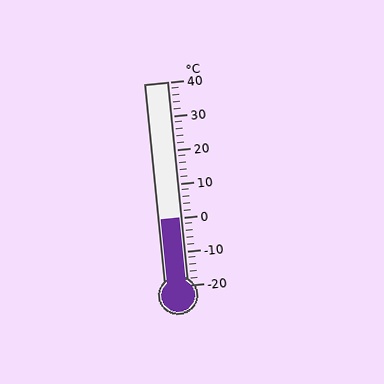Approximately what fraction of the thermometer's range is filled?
The thermometer is filled to approximately 35% of its range.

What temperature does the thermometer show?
The thermometer shows approximately 0°C.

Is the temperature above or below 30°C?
The temperature is below 30°C.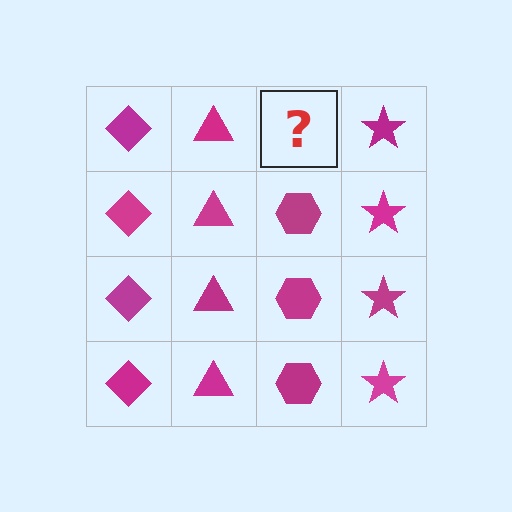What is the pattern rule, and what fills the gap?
The rule is that each column has a consistent shape. The gap should be filled with a magenta hexagon.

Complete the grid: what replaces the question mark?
The question mark should be replaced with a magenta hexagon.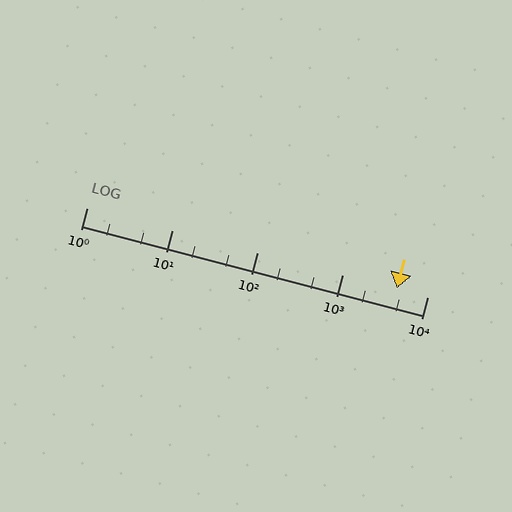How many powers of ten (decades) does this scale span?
The scale spans 4 decades, from 1 to 10000.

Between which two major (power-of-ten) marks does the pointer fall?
The pointer is between 1000 and 10000.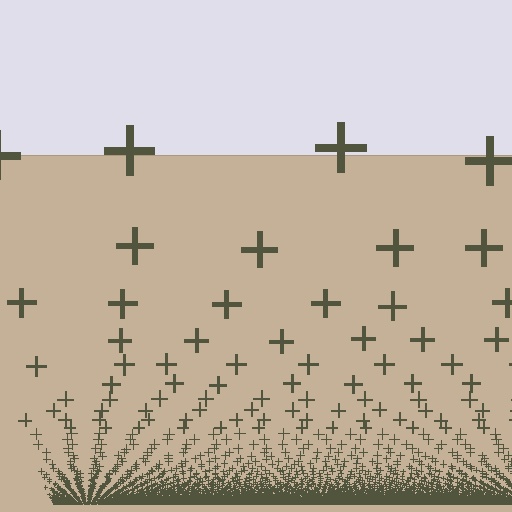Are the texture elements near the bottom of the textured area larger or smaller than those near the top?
Smaller. The gradient is inverted — elements near the bottom are smaller and denser.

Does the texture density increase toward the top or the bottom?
Density increases toward the bottom.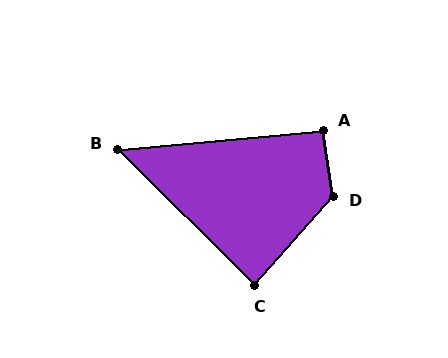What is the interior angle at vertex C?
Approximately 87 degrees (approximately right).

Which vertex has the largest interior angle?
D, at approximately 130 degrees.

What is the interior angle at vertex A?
Approximately 93 degrees (approximately right).